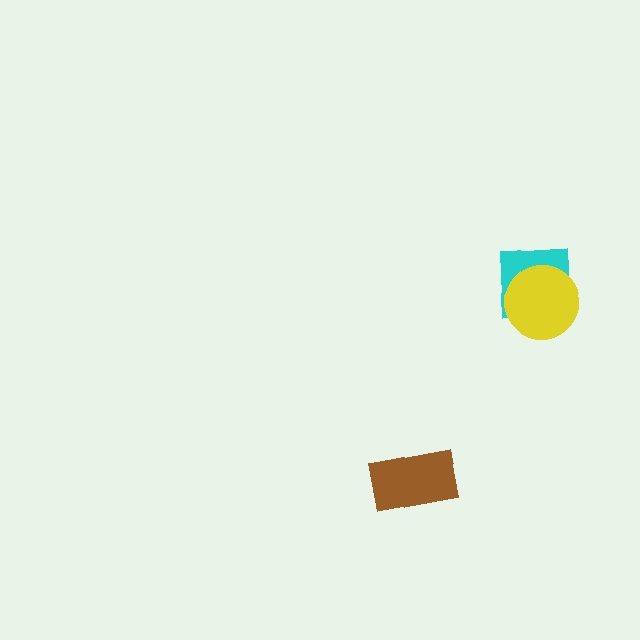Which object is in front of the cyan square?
The yellow circle is in front of the cyan square.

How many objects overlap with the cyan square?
1 object overlaps with the cyan square.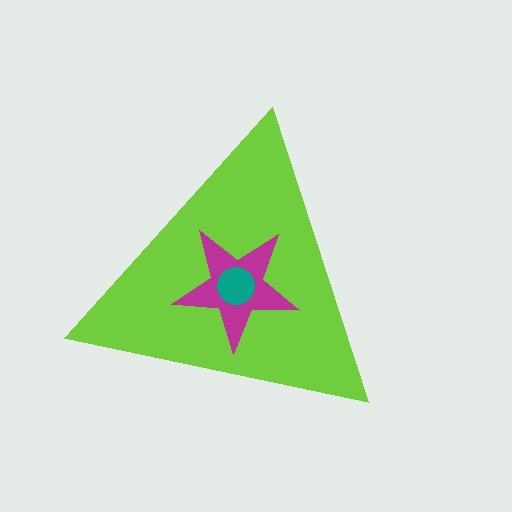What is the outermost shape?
The lime triangle.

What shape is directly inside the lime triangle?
The magenta star.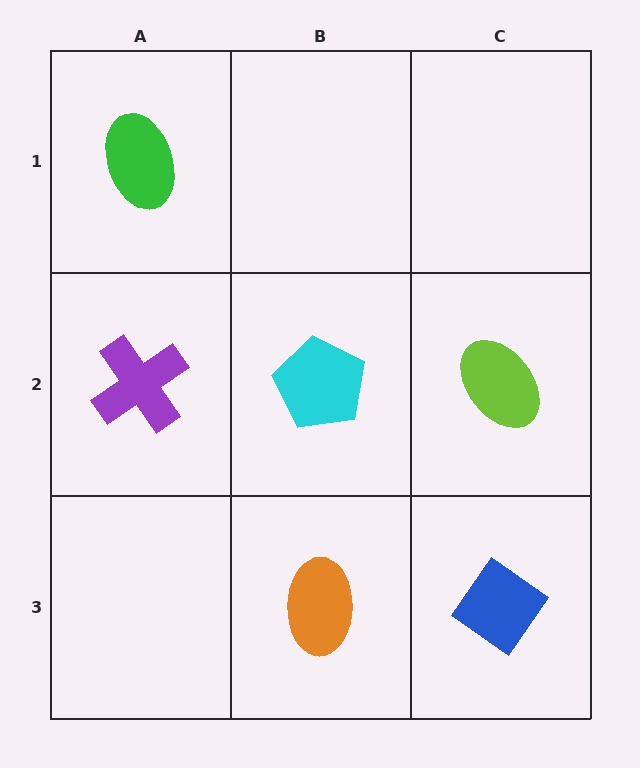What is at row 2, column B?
A cyan pentagon.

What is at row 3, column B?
An orange ellipse.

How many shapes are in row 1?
1 shape.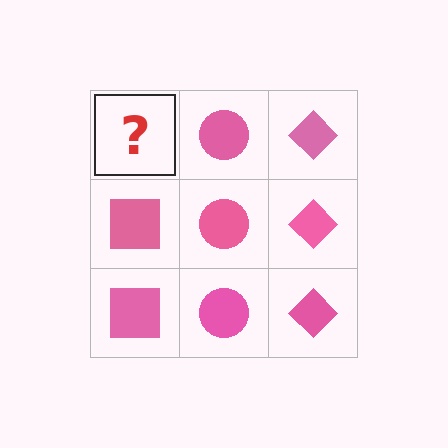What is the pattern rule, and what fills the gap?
The rule is that each column has a consistent shape. The gap should be filled with a pink square.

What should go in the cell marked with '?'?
The missing cell should contain a pink square.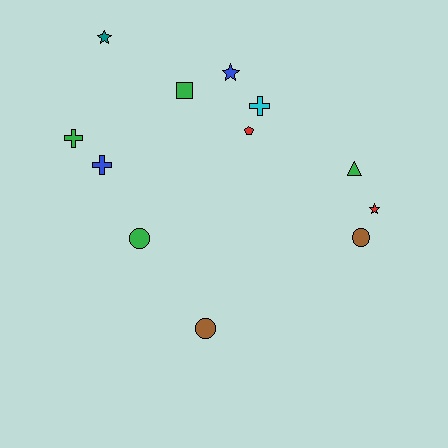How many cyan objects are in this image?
There is 1 cyan object.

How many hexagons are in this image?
There are no hexagons.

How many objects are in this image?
There are 12 objects.